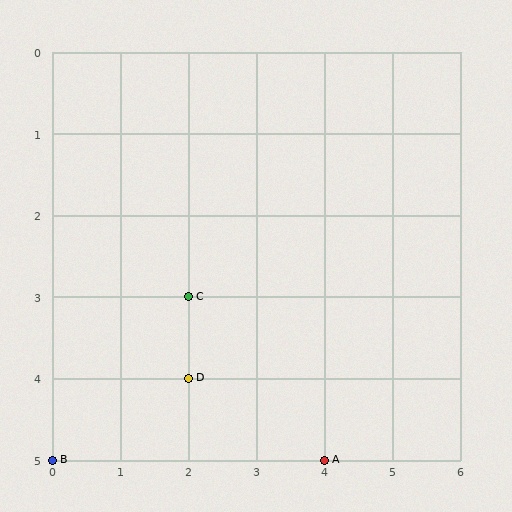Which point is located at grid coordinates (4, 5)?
Point A is at (4, 5).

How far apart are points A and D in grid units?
Points A and D are 2 columns and 1 row apart (about 2.2 grid units diagonally).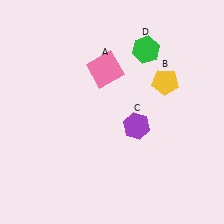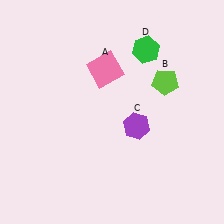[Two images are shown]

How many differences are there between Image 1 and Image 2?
There is 1 difference between the two images.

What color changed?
The pentagon (B) changed from yellow in Image 1 to lime in Image 2.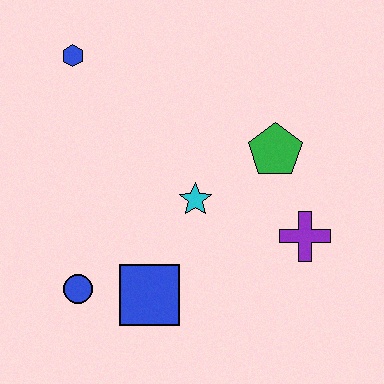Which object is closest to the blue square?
The blue circle is closest to the blue square.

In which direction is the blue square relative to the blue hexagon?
The blue square is below the blue hexagon.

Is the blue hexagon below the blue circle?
No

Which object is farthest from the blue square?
The blue hexagon is farthest from the blue square.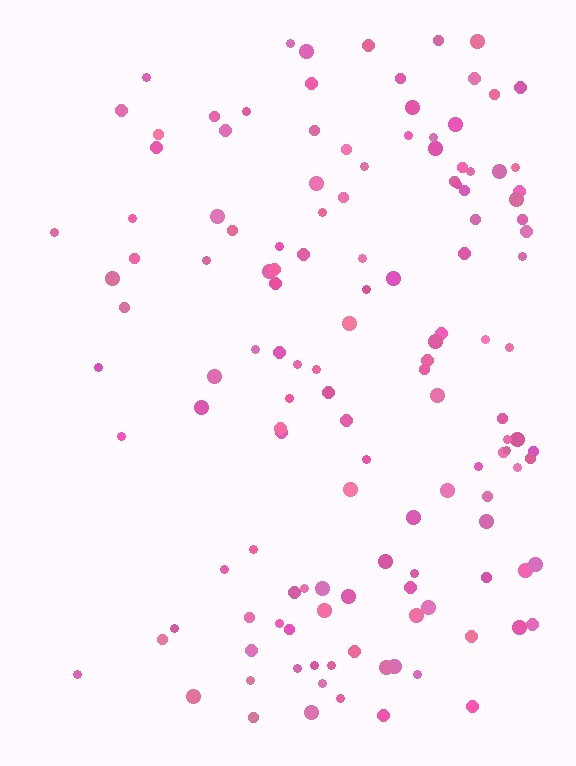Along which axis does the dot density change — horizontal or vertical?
Horizontal.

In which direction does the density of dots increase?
From left to right, with the right side densest.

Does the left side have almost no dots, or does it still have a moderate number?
Still a moderate number, just noticeably fewer than the right.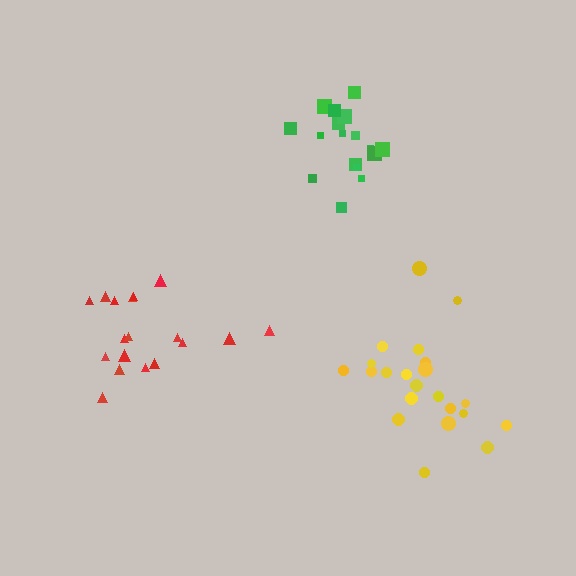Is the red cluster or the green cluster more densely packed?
Green.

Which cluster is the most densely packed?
Green.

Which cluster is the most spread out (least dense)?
Red.